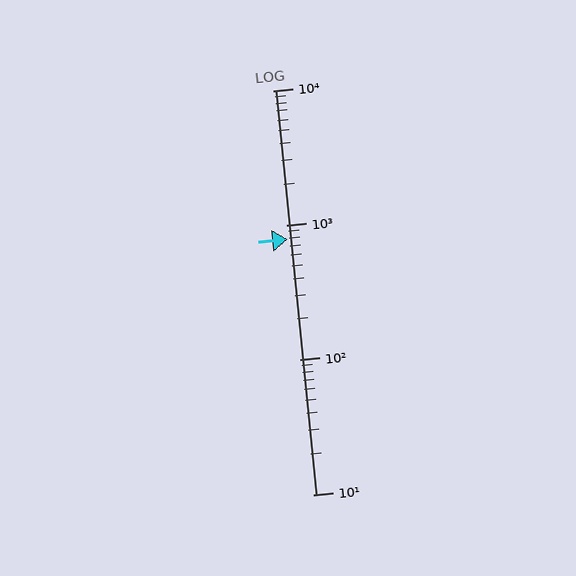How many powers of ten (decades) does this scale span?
The scale spans 3 decades, from 10 to 10000.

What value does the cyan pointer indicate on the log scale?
The pointer indicates approximately 790.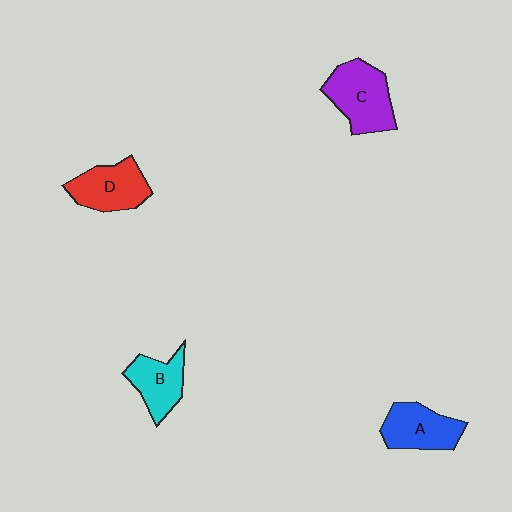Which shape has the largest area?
Shape C (purple).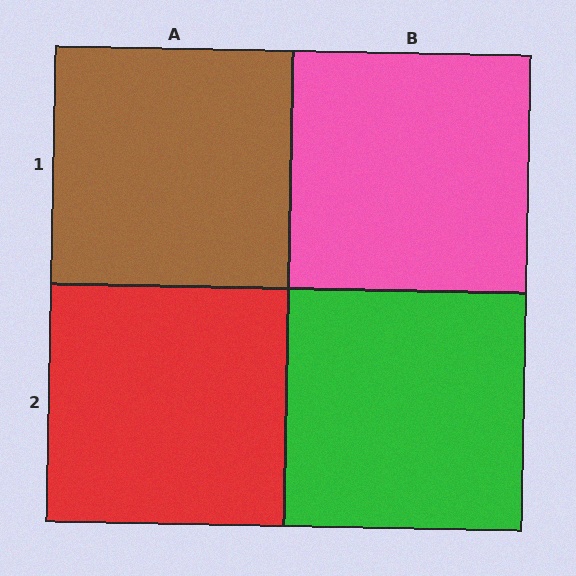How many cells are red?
1 cell is red.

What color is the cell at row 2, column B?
Green.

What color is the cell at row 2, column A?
Red.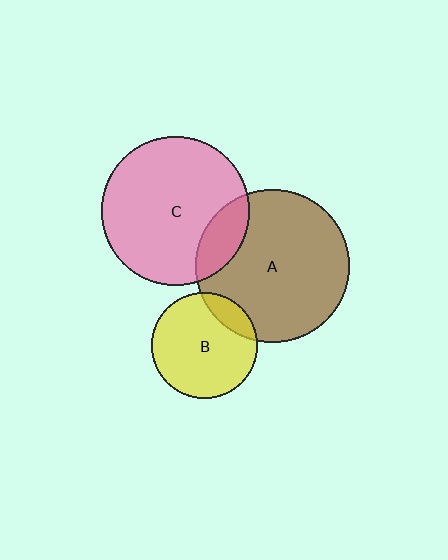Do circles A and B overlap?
Yes.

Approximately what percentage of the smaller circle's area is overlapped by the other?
Approximately 15%.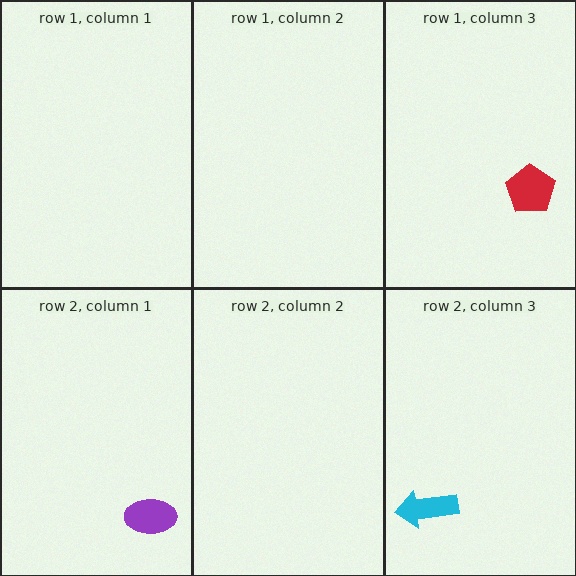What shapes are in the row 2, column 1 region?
The purple ellipse.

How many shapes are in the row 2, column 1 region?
1.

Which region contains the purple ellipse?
The row 2, column 1 region.